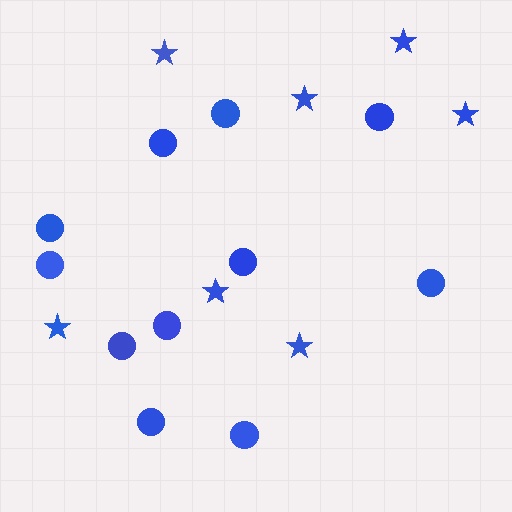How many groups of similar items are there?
There are 2 groups: one group of stars (7) and one group of circles (11).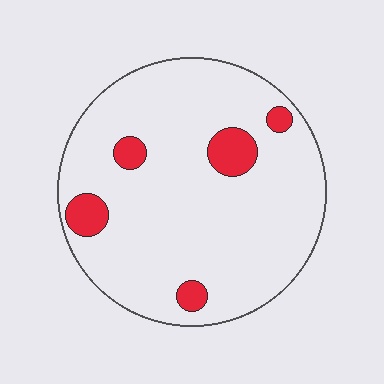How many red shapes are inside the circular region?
5.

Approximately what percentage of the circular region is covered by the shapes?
Approximately 10%.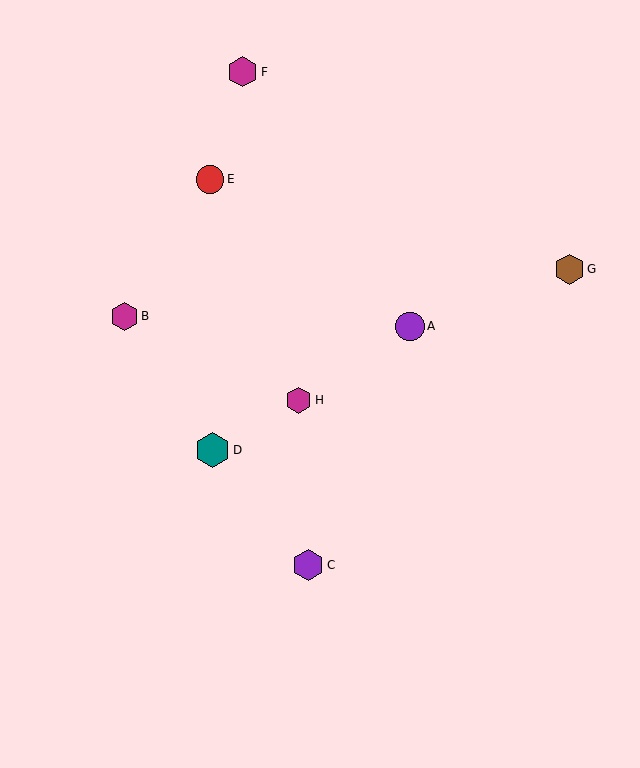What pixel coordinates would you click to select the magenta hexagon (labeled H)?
Click at (299, 400) to select the magenta hexagon H.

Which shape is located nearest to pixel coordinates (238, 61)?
The magenta hexagon (labeled F) at (243, 72) is nearest to that location.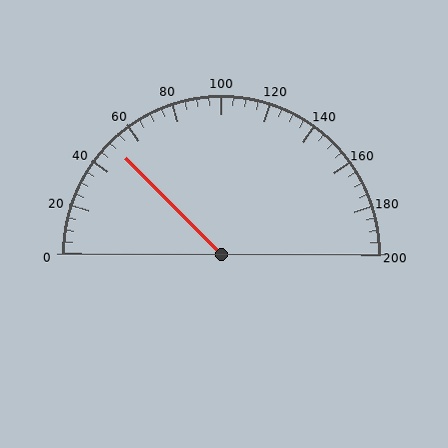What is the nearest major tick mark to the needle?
The nearest major tick mark is 40.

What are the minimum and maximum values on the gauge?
The gauge ranges from 0 to 200.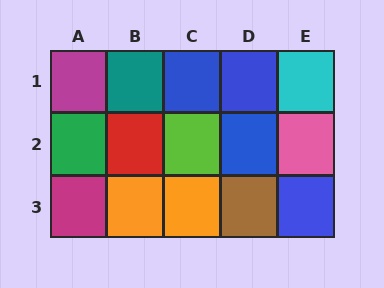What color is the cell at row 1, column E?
Cyan.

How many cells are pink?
1 cell is pink.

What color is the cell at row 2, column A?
Green.